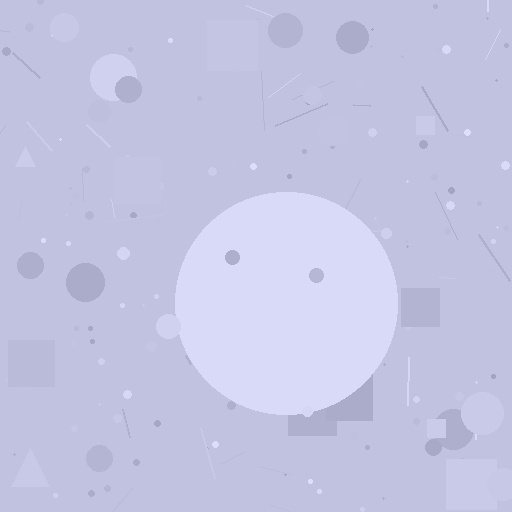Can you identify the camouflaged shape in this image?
The camouflaged shape is a circle.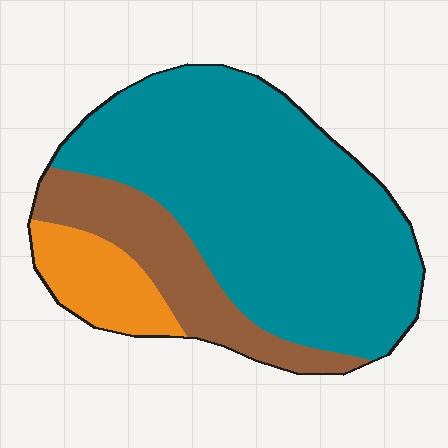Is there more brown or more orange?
Brown.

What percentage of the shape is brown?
Brown covers roughly 20% of the shape.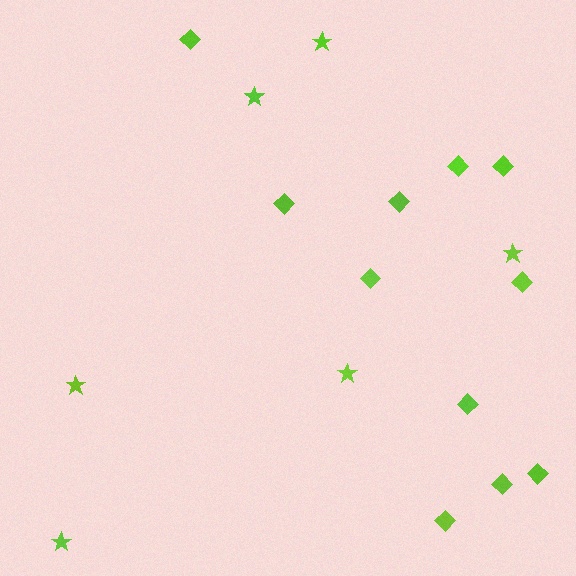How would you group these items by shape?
There are 2 groups: one group of stars (6) and one group of diamonds (11).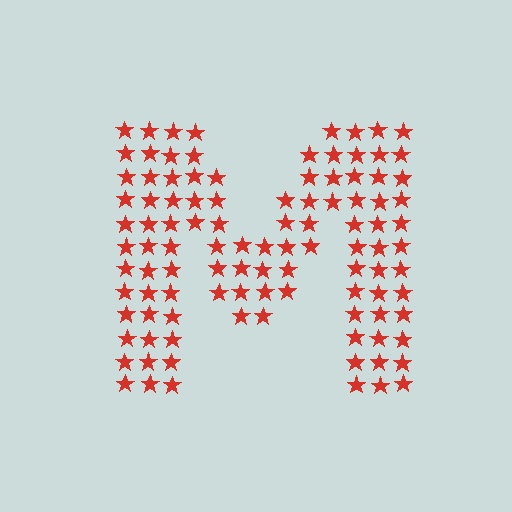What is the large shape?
The large shape is the letter M.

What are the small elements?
The small elements are stars.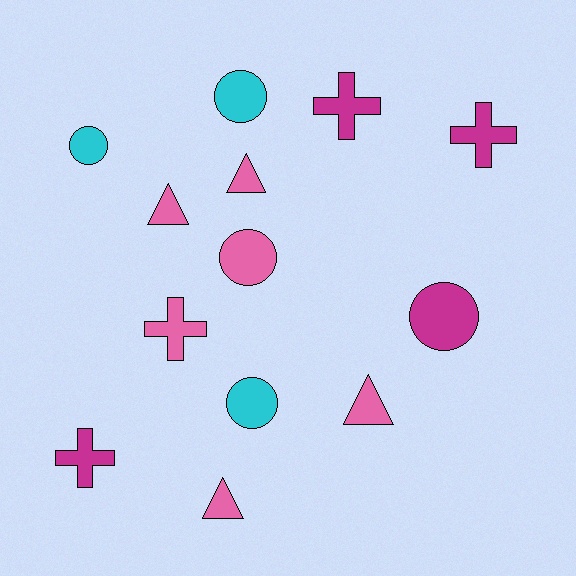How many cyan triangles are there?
There are no cyan triangles.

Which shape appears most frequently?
Circle, with 5 objects.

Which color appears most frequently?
Pink, with 6 objects.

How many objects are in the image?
There are 13 objects.